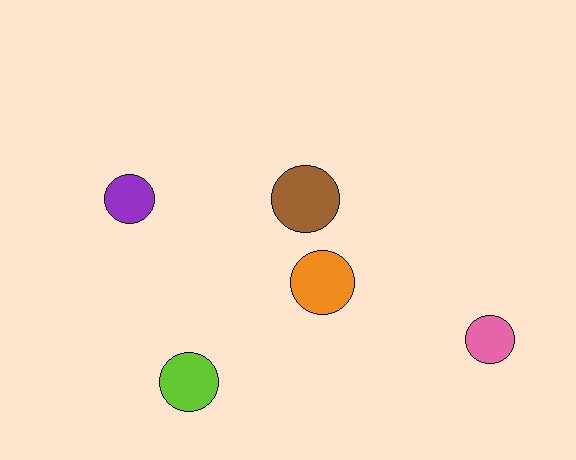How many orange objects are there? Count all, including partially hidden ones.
There is 1 orange object.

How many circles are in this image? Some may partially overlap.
There are 5 circles.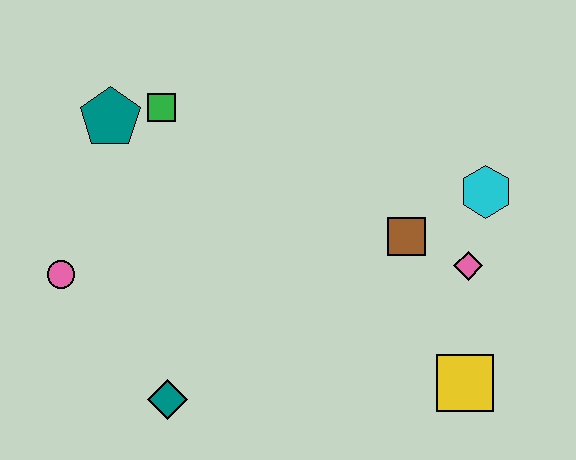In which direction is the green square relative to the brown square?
The green square is to the left of the brown square.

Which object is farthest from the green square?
The yellow square is farthest from the green square.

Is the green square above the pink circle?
Yes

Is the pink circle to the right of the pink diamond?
No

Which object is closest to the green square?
The teal pentagon is closest to the green square.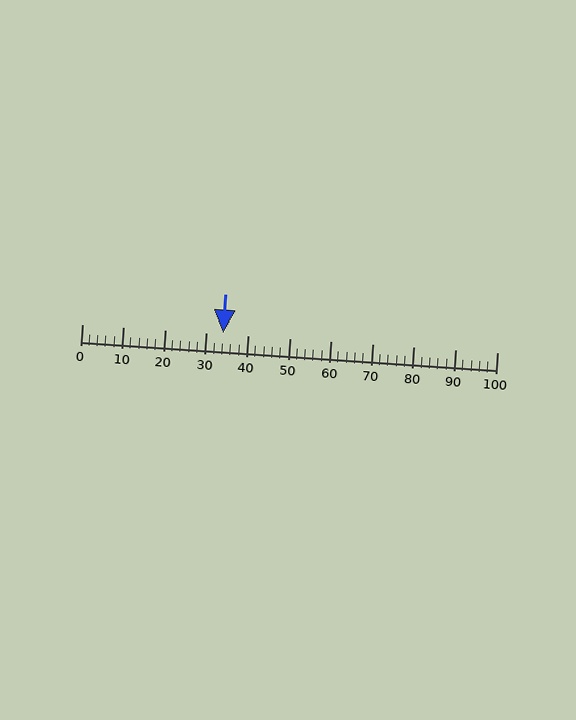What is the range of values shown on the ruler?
The ruler shows values from 0 to 100.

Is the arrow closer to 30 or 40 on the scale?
The arrow is closer to 30.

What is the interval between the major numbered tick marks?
The major tick marks are spaced 10 units apart.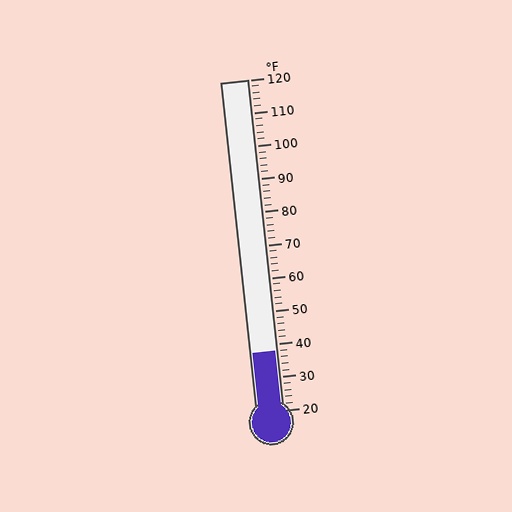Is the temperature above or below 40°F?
The temperature is below 40°F.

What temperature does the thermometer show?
The thermometer shows approximately 38°F.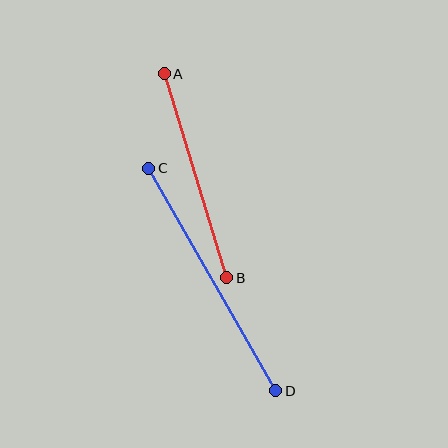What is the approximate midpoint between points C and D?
The midpoint is at approximately (212, 279) pixels.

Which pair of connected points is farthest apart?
Points C and D are farthest apart.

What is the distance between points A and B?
The distance is approximately 213 pixels.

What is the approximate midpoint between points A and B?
The midpoint is at approximately (195, 176) pixels.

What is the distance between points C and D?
The distance is approximately 256 pixels.